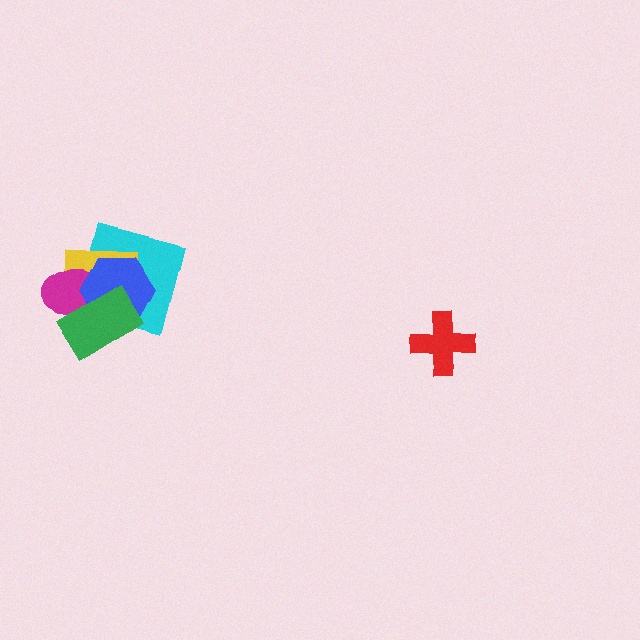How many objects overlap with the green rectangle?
4 objects overlap with the green rectangle.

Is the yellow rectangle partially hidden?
Yes, it is partially covered by another shape.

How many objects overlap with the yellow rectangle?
4 objects overlap with the yellow rectangle.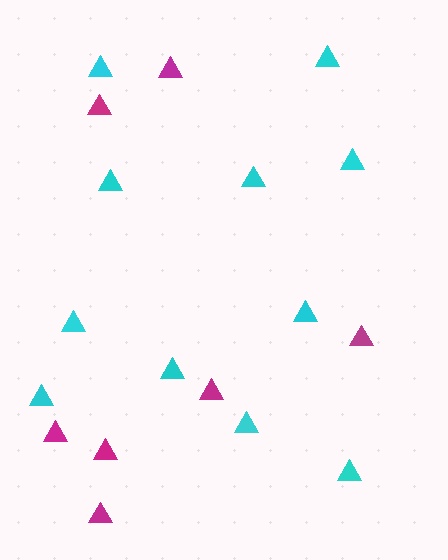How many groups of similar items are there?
There are 2 groups: one group of magenta triangles (7) and one group of cyan triangles (11).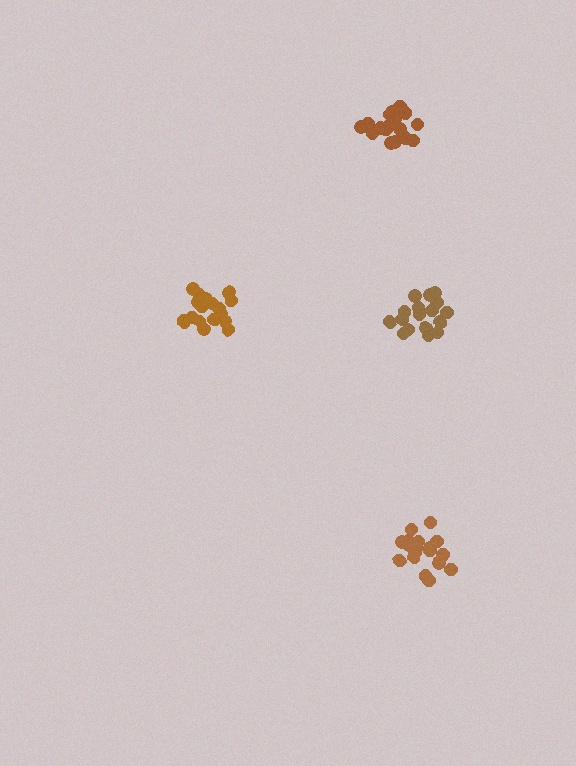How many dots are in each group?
Group 1: 20 dots, Group 2: 19 dots, Group 3: 17 dots, Group 4: 19 dots (75 total).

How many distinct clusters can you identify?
There are 4 distinct clusters.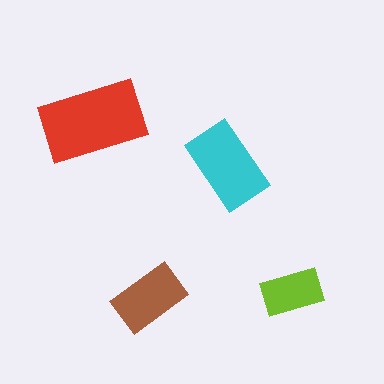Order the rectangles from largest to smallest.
the red one, the cyan one, the brown one, the lime one.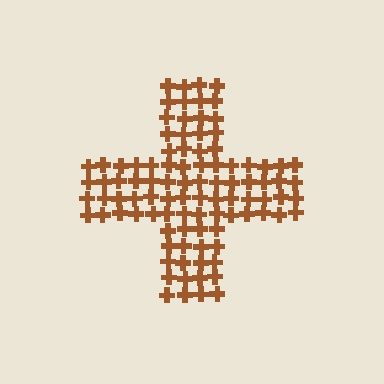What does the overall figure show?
The overall figure shows a cross.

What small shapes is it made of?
It is made of small crosses.